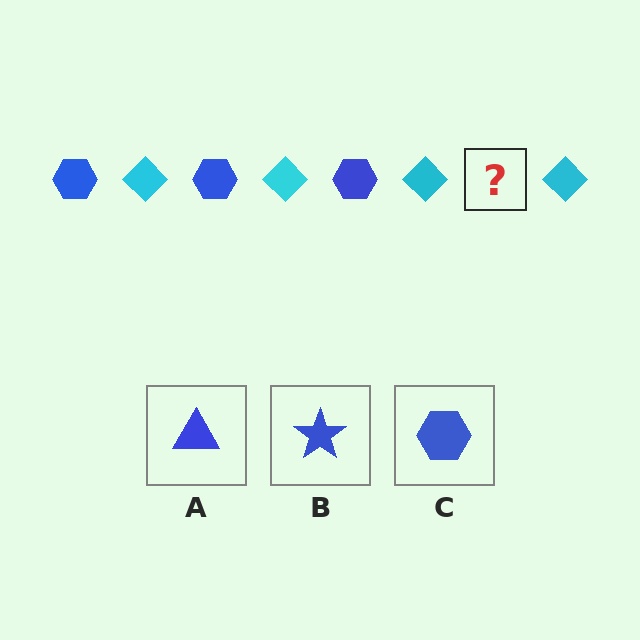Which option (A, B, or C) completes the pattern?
C.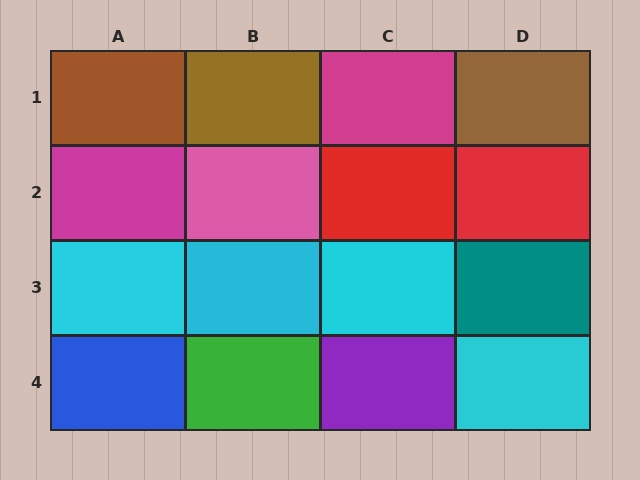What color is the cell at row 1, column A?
Brown.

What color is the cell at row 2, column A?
Magenta.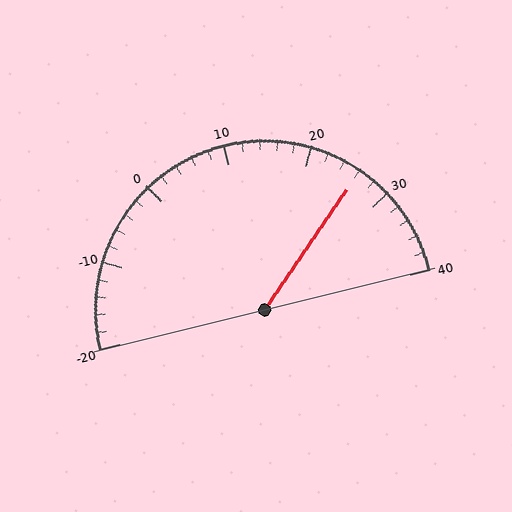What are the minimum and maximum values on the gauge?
The gauge ranges from -20 to 40.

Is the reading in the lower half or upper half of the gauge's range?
The reading is in the upper half of the range (-20 to 40).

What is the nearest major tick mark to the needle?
The nearest major tick mark is 30.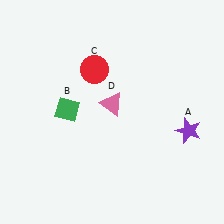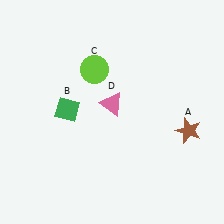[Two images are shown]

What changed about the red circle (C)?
In Image 1, C is red. In Image 2, it changed to lime.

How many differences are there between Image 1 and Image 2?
There are 2 differences between the two images.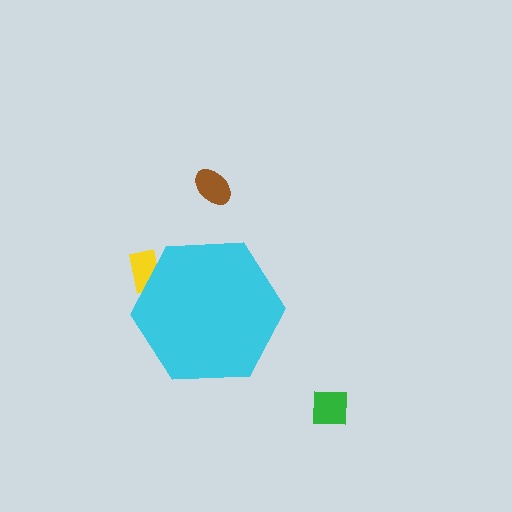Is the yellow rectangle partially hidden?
Yes, the yellow rectangle is partially hidden behind the cyan hexagon.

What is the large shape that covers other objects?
A cyan hexagon.